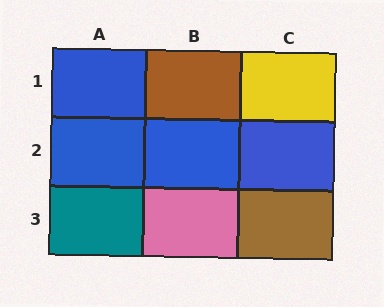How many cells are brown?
2 cells are brown.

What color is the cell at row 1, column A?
Blue.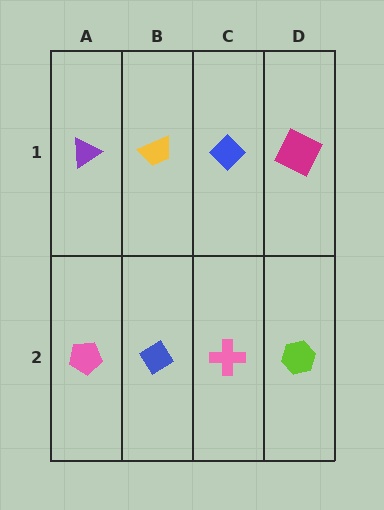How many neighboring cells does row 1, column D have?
2.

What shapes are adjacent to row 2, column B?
A yellow trapezoid (row 1, column B), a pink pentagon (row 2, column A), a pink cross (row 2, column C).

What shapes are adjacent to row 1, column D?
A lime hexagon (row 2, column D), a blue diamond (row 1, column C).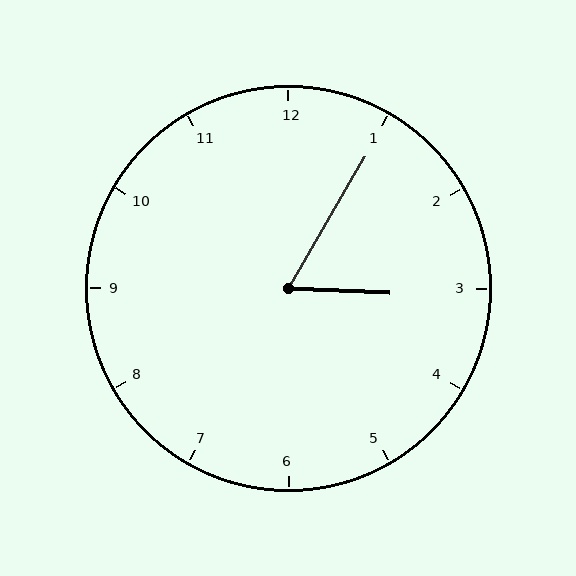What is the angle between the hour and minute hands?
Approximately 62 degrees.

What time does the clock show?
3:05.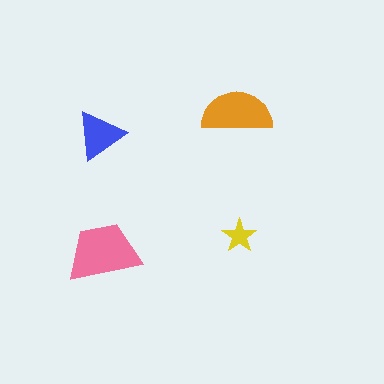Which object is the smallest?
The yellow star.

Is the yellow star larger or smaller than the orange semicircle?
Smaller.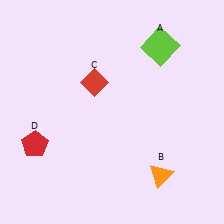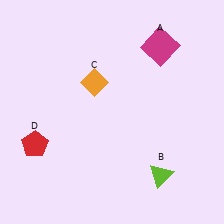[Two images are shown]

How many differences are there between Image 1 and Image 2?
There are 3 differences between the two images.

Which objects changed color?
A changed from lime to magenta. B changed from orange to lime. C changed from red to orange.